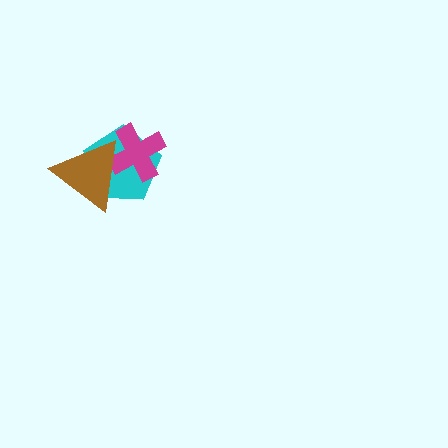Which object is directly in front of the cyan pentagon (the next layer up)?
The magenta cross is directly in front of the cyan pentagon.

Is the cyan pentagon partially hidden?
Yes, it is partially covered by another shape.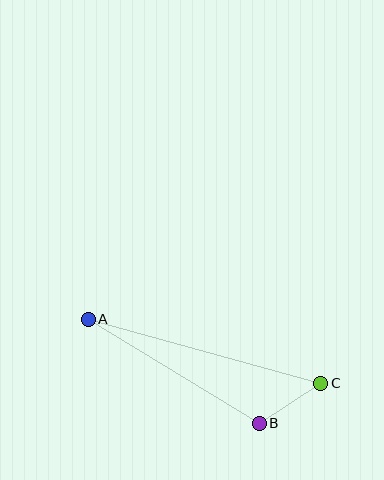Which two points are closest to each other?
Points B and C are closest to each other.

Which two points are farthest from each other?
Points A and C are farthest from each other.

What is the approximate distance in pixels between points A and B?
The distance between A and B is approximately 200 pixels.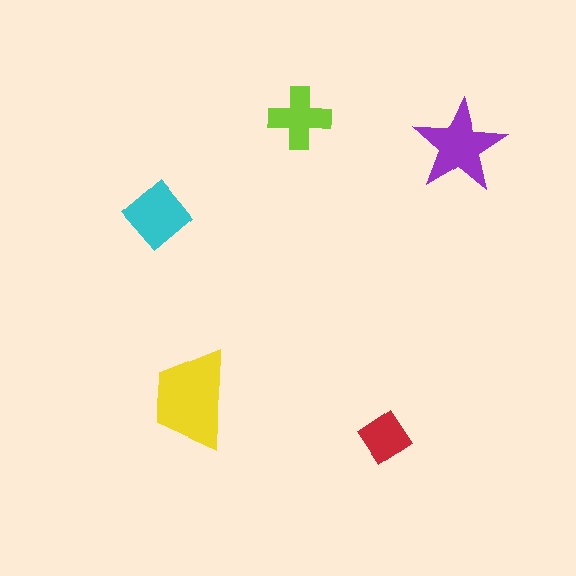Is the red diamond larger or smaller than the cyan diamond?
Smaller.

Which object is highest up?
The lime cross is topmost.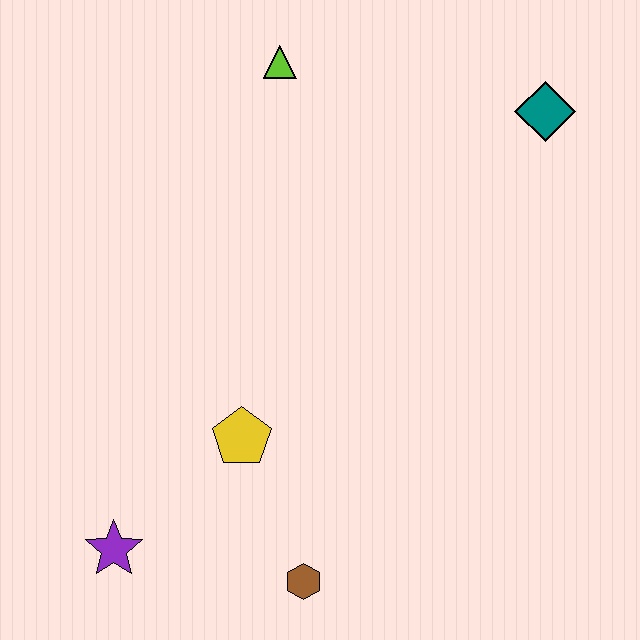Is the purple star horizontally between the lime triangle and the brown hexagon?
No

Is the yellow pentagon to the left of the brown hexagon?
Yes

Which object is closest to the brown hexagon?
The yellow pentagon is closest to the brown hexagon.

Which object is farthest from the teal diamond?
The purple star is farthest from the teal diamond.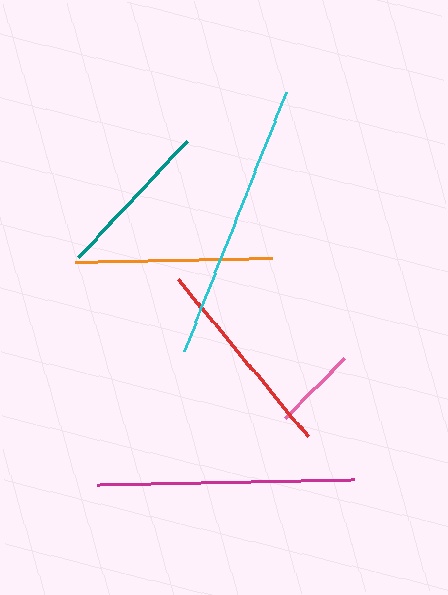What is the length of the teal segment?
The teal segment is approximately 159 pixels long.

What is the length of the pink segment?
The pink segment is approximately 84 pixels long.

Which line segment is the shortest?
The pink line is the shortest at approximately 84 pixels.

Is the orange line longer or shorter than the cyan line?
The cyan line is longer than the orange line.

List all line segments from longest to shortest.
From longest to shortest: cyan, magenta, red, orange, teal, pink.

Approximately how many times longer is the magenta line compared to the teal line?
The magenta line is approximately 1.6 times the length of the teal line.